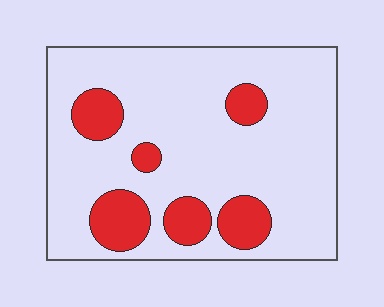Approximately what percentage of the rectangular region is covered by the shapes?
Approximately 20%.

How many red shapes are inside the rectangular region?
6.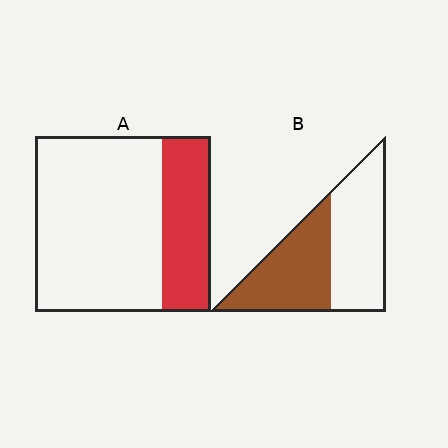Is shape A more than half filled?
No.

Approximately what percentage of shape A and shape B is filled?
A is approximately 30% and B is approximately 45%.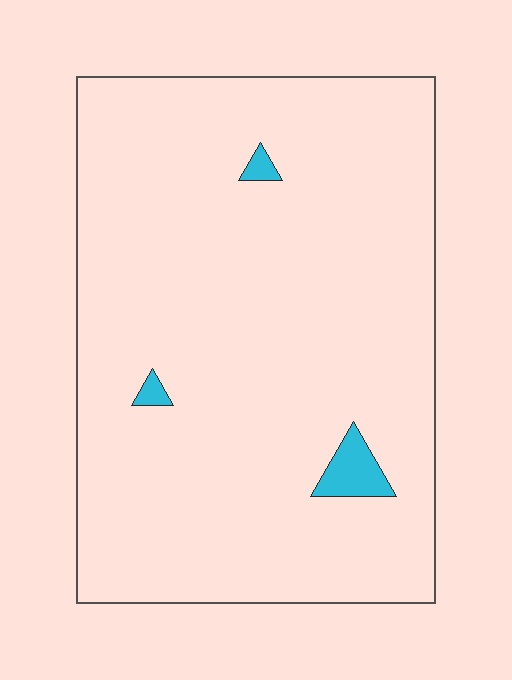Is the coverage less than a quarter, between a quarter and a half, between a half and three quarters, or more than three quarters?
Less than a quarter.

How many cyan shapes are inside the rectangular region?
3.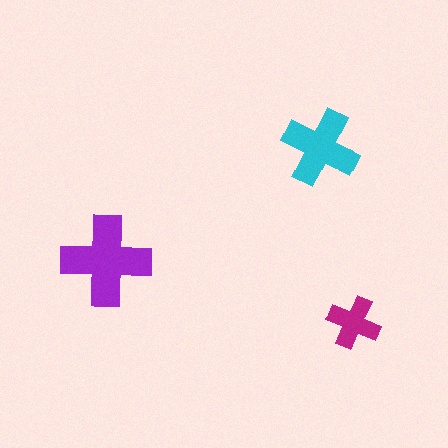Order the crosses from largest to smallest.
the purple one, the cyan one, the magenta one.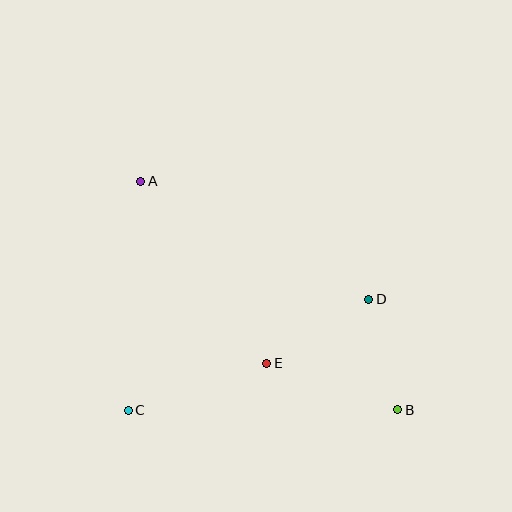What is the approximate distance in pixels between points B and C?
The distance between B and C is approximately 269 pixels.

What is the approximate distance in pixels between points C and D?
The distance between C and D is approximately 265 pixels.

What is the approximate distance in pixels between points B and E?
The distance between B and E is approximately 139 pixels.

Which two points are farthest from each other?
Points A and B are farthest from each other.